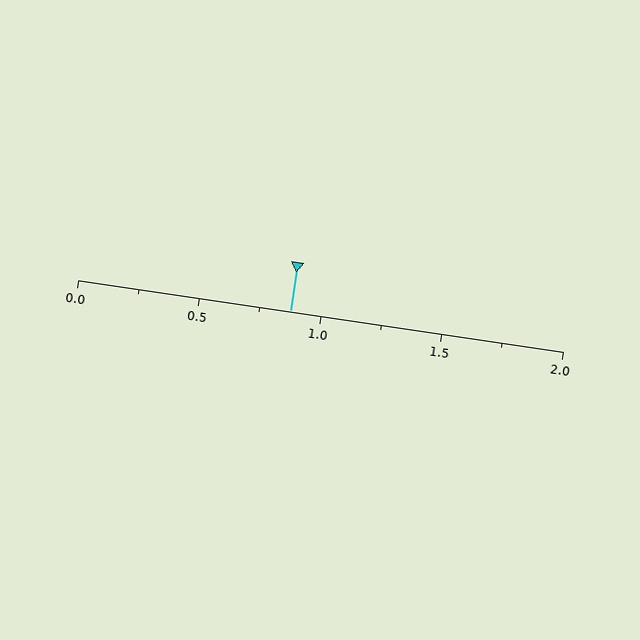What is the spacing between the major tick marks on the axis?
The major ticks are spaced 0.5 apart.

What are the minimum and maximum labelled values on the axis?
The axis runs from 0.0 to 2.0.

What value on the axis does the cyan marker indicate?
The marker indicates approximately 0.88.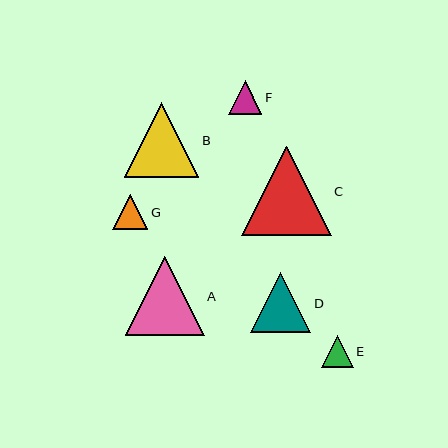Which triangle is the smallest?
Triangle E is the smallest with a size of approximately 32 pixels.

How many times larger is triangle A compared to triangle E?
Triangle A is approximately 2.5 times the size of triangle E.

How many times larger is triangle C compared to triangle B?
Triangle C is approximately 1.2 times the size of triangle B.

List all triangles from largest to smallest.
From largest to smallest: C, A, B, D, G, F, E.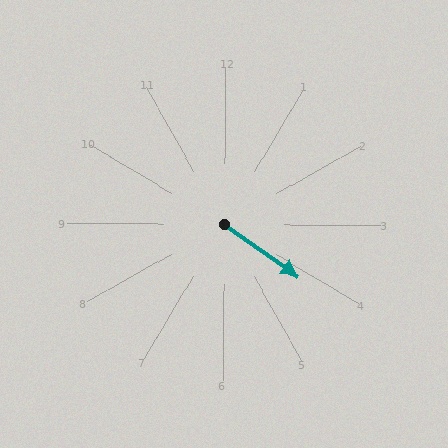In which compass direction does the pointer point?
Southeast.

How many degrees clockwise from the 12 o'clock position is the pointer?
Approximately 125 degrees.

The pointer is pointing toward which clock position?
Roughly 4 o'clock.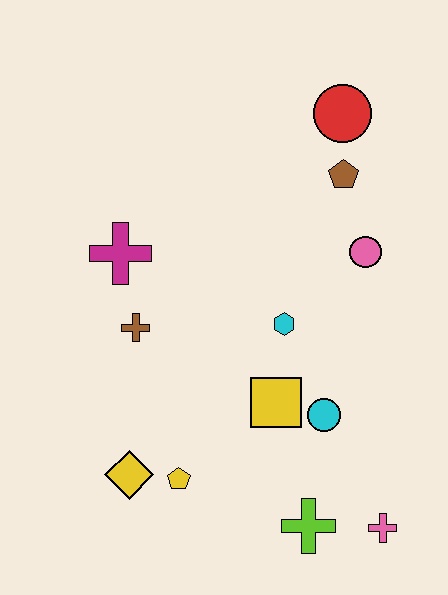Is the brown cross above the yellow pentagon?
Yes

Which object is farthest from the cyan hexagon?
The pink cross is farthest from the cyan hexagon.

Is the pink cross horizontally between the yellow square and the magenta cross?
No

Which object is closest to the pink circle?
The brown pentagon is closest to the pink circle.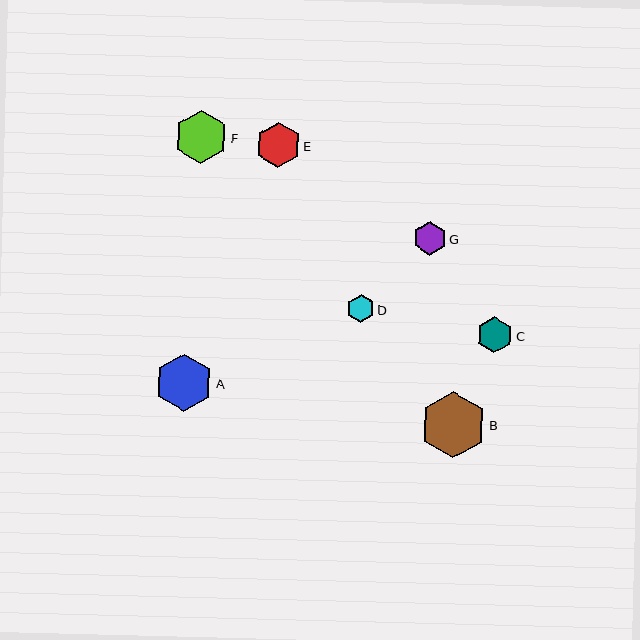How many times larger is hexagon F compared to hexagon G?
Hexagon F is approximately 1.6 times the size of hexagon G.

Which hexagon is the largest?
Hexagon B is the largest with a size of approximately 66 pixels.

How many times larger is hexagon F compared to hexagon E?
Hexagon F is approximately 1.2 times the size of hexagon E.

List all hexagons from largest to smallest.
From largest to smallest: B, A, F, E, C, G, D.